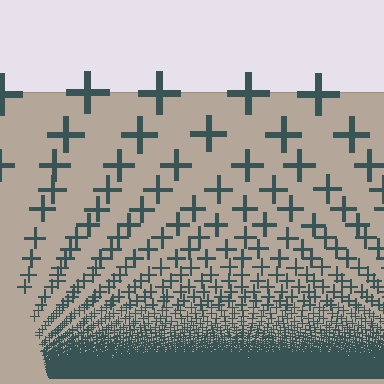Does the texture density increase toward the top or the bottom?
Density increases toward the bottom.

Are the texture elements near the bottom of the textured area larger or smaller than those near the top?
Smaller. The gradient is inverted — elements near the bottom are smaller and denser.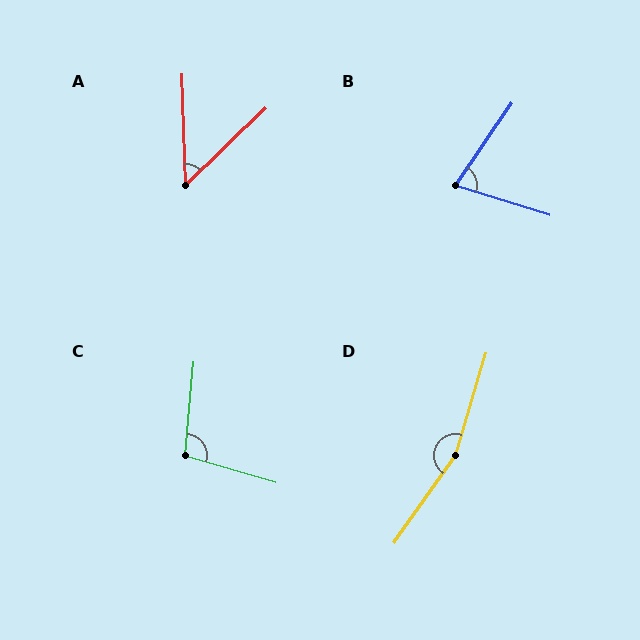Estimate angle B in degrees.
Approximately 73 degrees.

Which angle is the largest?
D, at approximately 161 degrees.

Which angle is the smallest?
A, at approximately 48 degrees.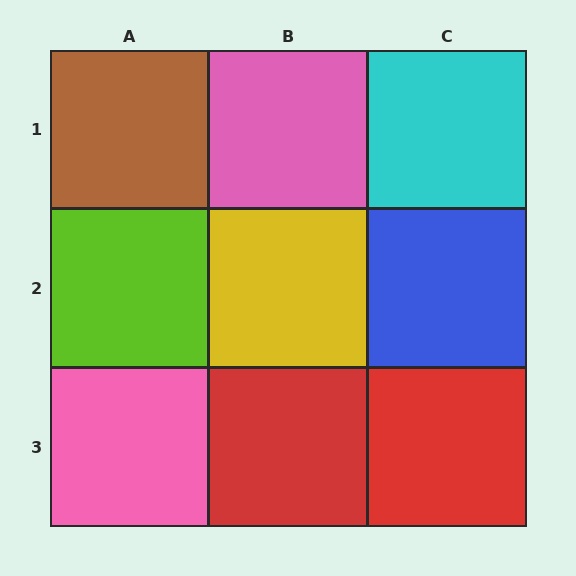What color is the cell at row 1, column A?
Brown.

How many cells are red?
2 cells are red.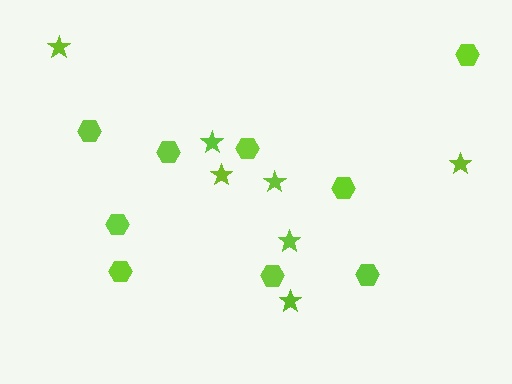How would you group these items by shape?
There are 2 groups: one group of stars (7) and one group of hexagons (9).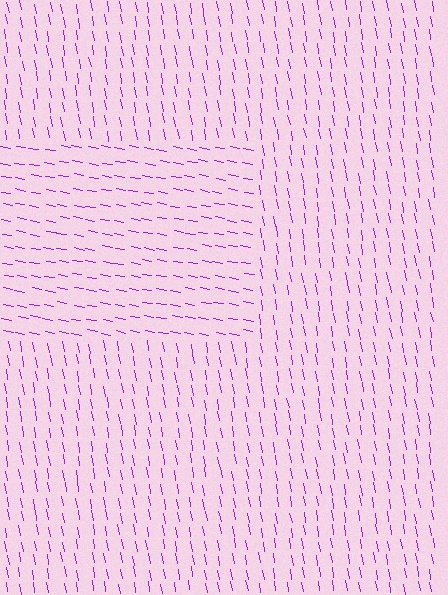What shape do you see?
I see a rectangle.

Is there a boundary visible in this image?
Yes, there is a texture boundary formed by a change in line orientation.